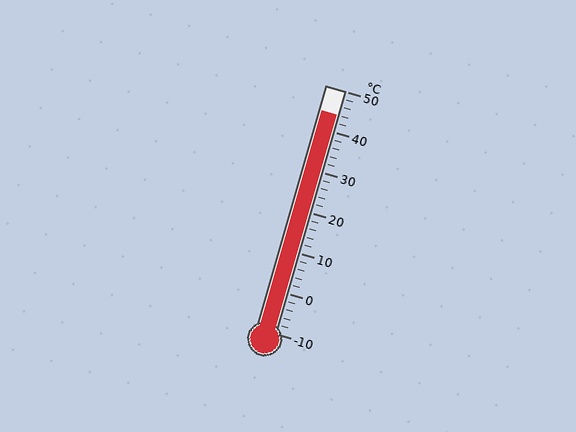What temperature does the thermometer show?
The thermometer shows approximately 44°C.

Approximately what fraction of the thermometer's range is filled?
The thermometer is filled to approximately 90% of its range.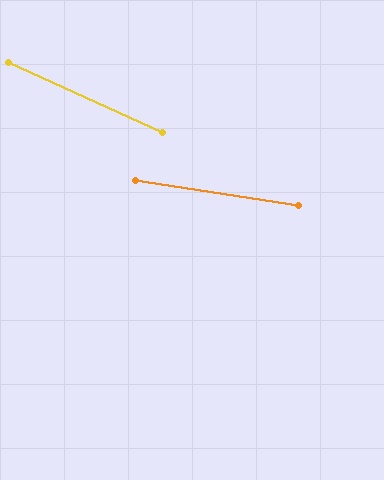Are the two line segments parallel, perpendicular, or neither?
Neither parallel nor perpendicular — they differ by about 16°.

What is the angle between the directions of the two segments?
Approximately 16 degrees.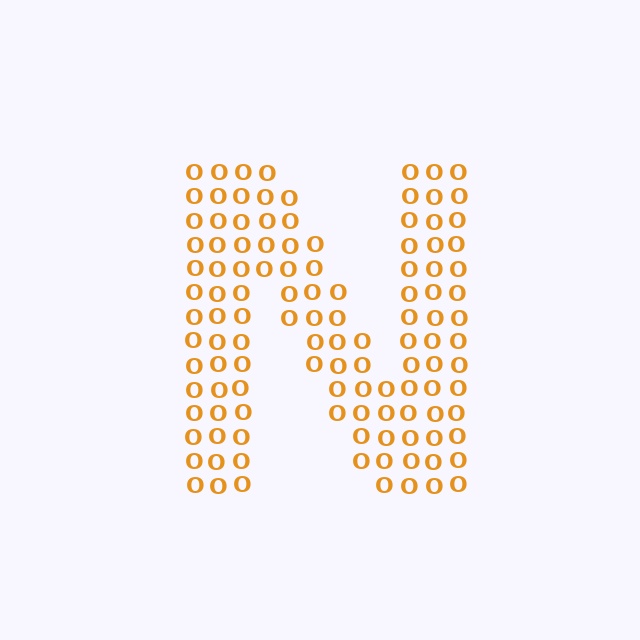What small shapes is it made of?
It is made of small letter O's.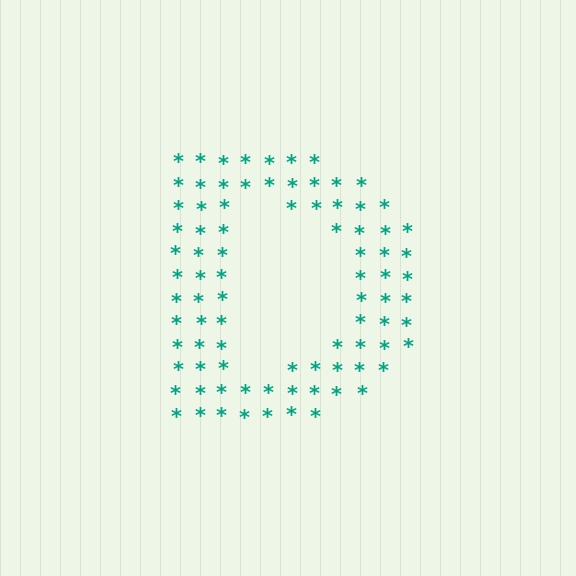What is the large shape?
The large shape is the letter D.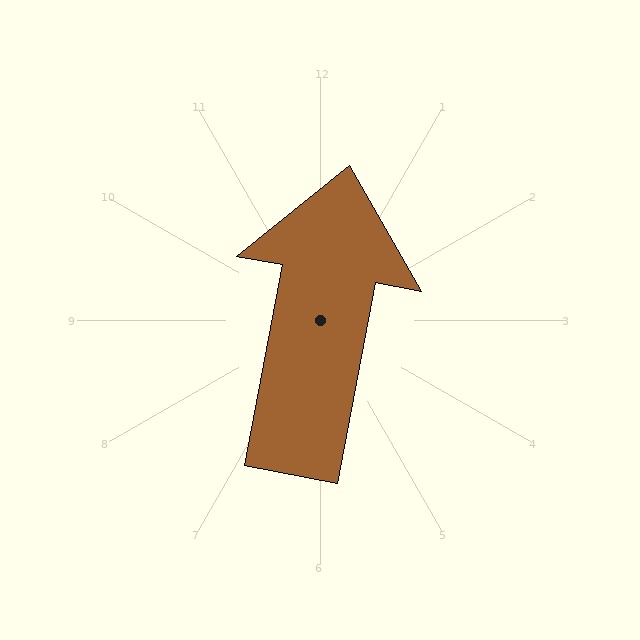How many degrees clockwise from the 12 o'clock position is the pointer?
Approximately 11 degrees.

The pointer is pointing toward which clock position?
Roughly 12 o'clock.